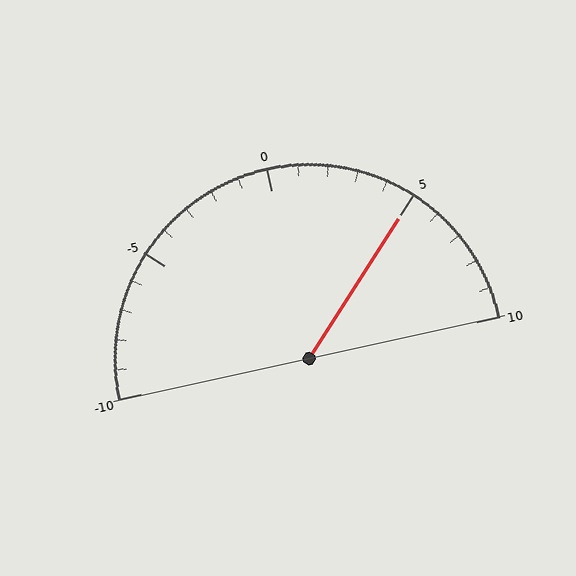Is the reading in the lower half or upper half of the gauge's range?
The reading is in the upper half of the range (-10 to 10).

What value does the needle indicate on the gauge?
The needle indicates approximately 5.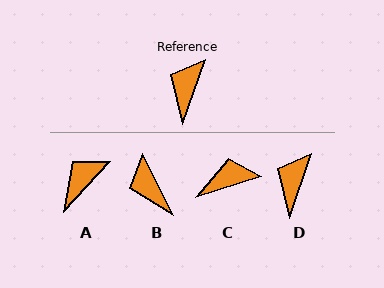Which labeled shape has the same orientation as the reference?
D.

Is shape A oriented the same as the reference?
No, it is off by about 23 degrees.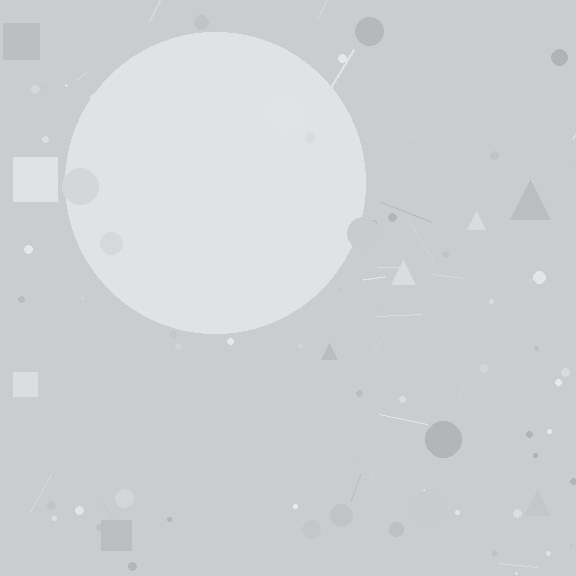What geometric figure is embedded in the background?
A circle is embedded in the background.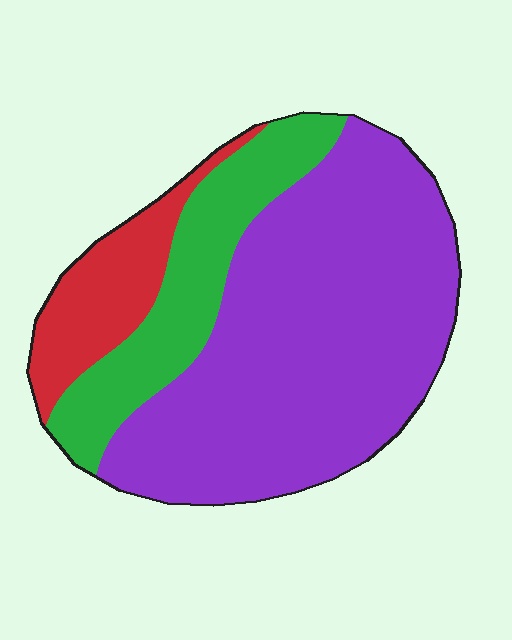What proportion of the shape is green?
Green takes up less than a quarter of the shape.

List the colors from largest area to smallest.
From largest to smallest: purple, green, red.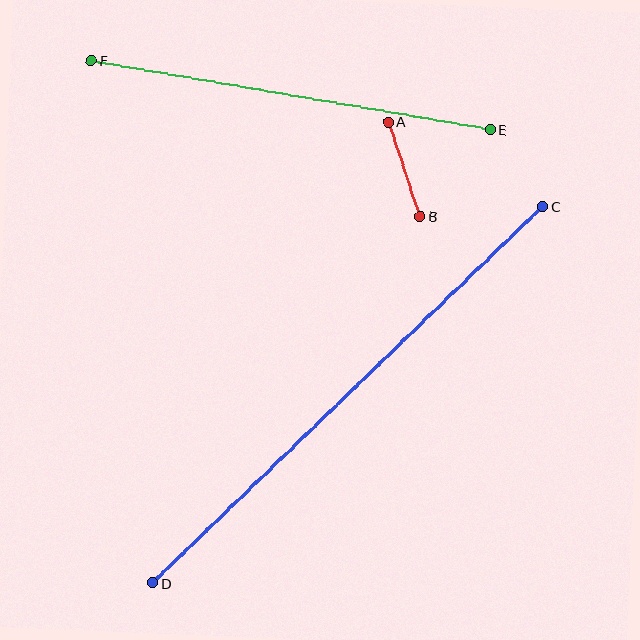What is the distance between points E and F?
The distance is approximately 405 pixels.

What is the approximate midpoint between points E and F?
The midpoint is at approximately (291, 95) pixels.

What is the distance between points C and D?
The distance is approximately 542 pixels.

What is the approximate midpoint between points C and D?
The midpoint is at approximately (348, 395) pixels.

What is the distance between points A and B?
The distance is approximately 99 pixels.